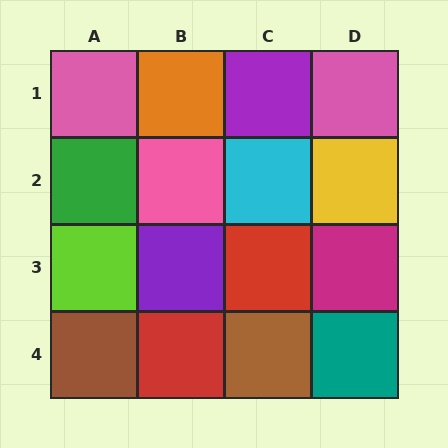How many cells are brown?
2 cells are brown.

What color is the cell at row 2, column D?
Yellow.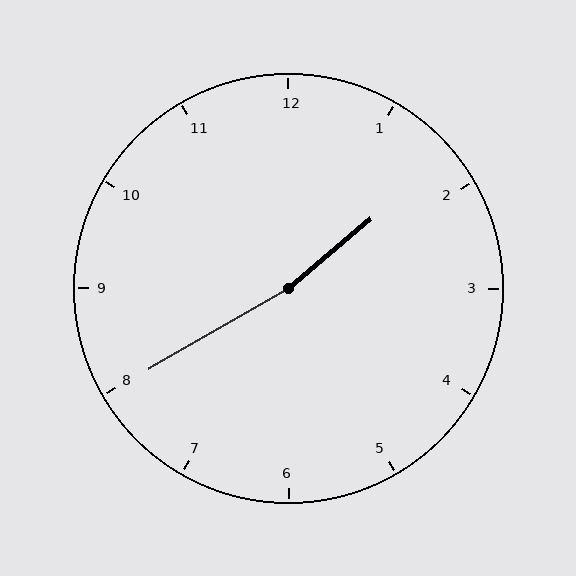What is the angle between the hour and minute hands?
Approximately 170 degrees.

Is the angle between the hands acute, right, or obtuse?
It is obtuse.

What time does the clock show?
1:40.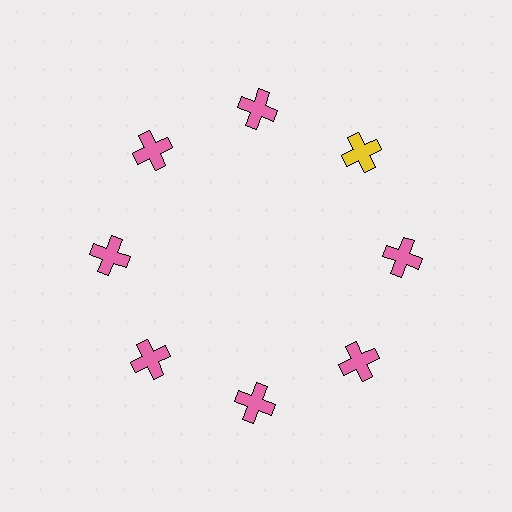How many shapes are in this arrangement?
There are 8 shapes arranged in a ring pattern.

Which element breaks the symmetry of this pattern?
The yellow cross at roughly the 2 o'clock position breaks the symmetry. All other shapes are pink crosses.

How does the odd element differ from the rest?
It has a different color: yellow instead of pink.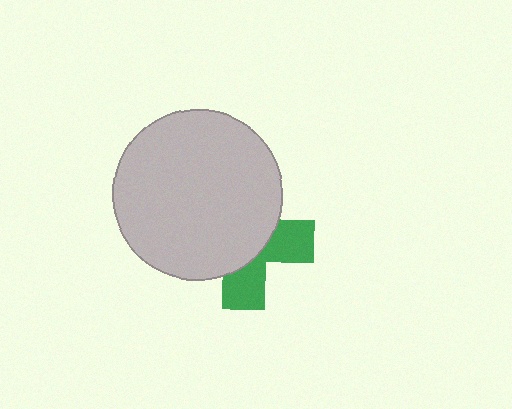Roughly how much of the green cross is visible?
A small part of it is visible (roughly 37%).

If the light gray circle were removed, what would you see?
You would see the complete green cross.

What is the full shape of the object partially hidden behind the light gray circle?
The partially hidden object is a green cross.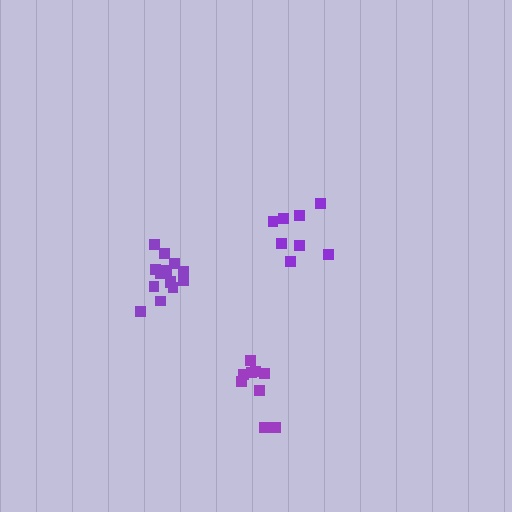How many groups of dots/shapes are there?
There are 3 groups.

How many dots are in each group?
Group 1: 8 dots, Group 2: 14 dots, Group 3: 9 dots (31 total).